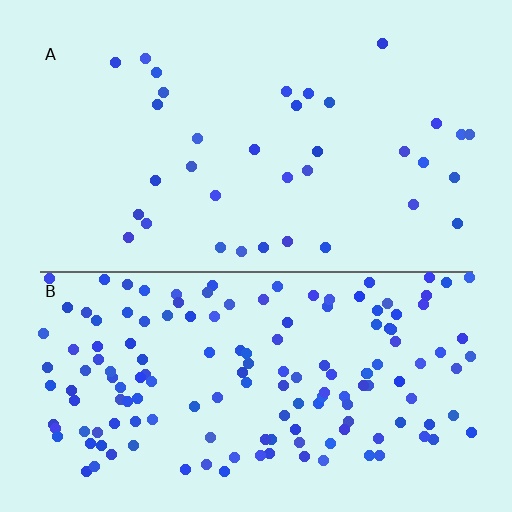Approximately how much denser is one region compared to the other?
Approximately 4.4× — region B over region A.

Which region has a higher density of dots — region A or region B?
B (the bottom).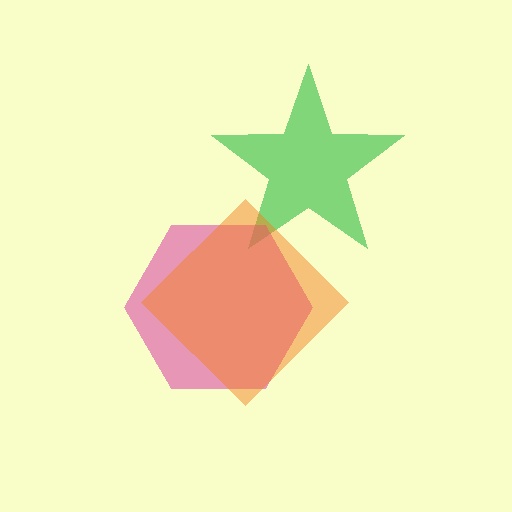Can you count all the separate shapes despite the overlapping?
Yes, there are 3 separate shapes.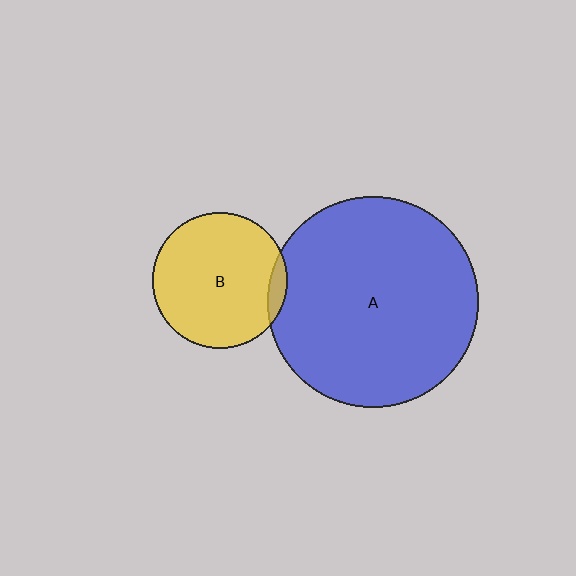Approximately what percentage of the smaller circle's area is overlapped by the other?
Approximately 5%.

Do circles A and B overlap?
Yes.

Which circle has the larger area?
Circle A (blue).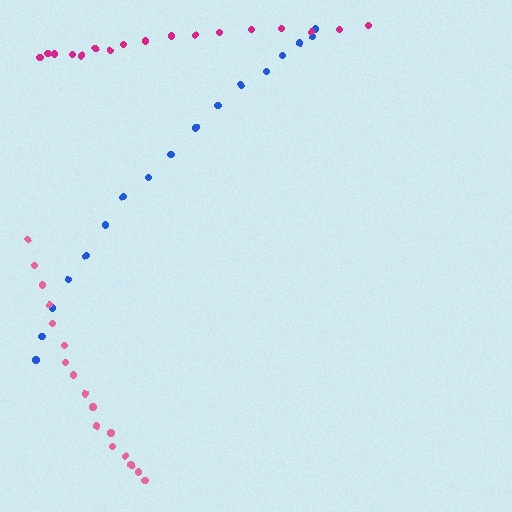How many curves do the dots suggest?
There are 3 distinct paths.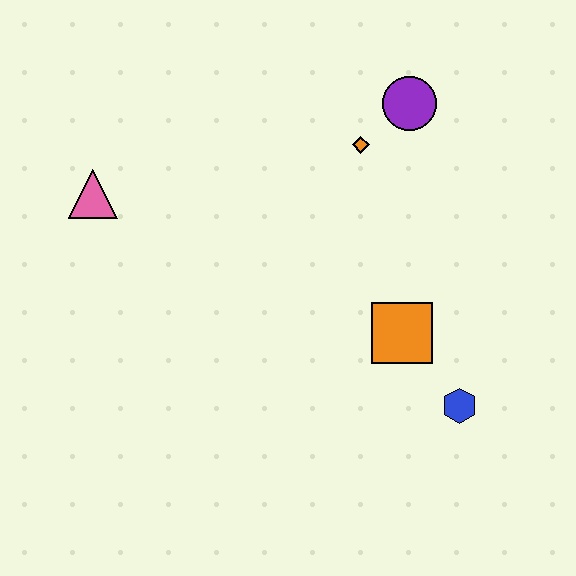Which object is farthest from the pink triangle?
The blue hexagon is farthest from the pink triangle.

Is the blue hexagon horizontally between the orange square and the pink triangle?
No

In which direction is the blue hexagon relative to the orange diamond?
The blue hexagon is below the orange diamond.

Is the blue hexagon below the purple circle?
Yes